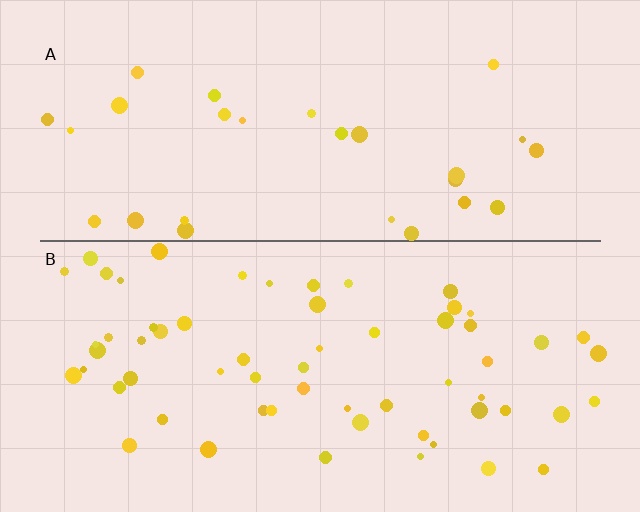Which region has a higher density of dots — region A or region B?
B (the bottom).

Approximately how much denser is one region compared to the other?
Approximately 2.1× — region B over region A.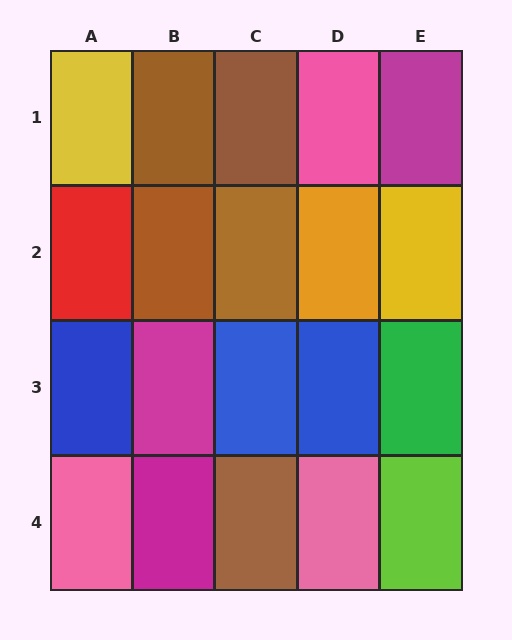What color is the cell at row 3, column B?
Magenta.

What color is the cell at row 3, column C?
Blue.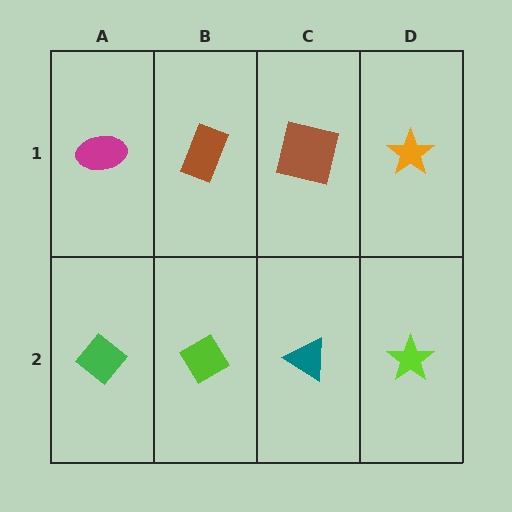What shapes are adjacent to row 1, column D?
A lime star (row 2, column D), a brown square (row 1, column C).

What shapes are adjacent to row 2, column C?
A brown square (row 1, column C), a lime diamond (row 2, column B), a lime star (row 2, column D).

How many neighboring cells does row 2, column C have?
3.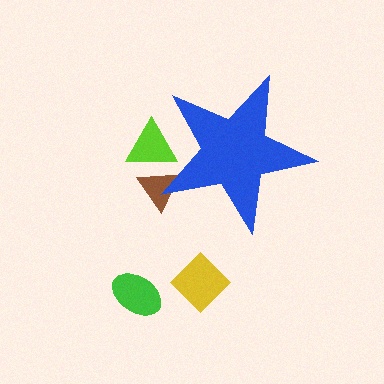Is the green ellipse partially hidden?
No, the green ellipse is fully visible.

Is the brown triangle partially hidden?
Yes, the brown triangle is partially hidden behind the blue star.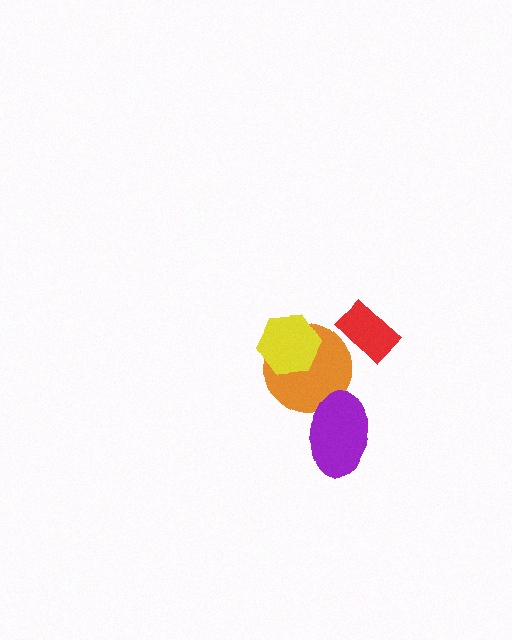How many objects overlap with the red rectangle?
0 objects overlap with the red rectangle.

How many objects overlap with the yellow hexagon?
1 object overlaps with the yellow hexagon.